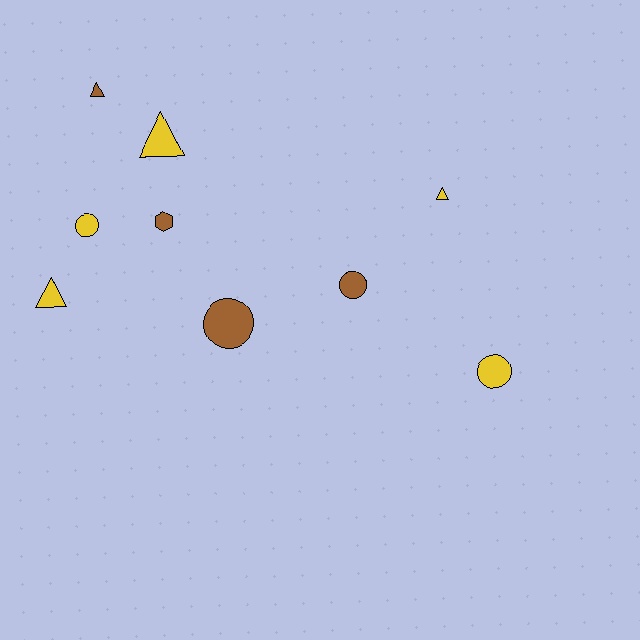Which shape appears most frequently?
Triangle, with 4 objects.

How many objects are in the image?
There are 9 objects.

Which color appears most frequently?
Yellow, with 5 objects.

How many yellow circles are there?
There are 2 yellow circles.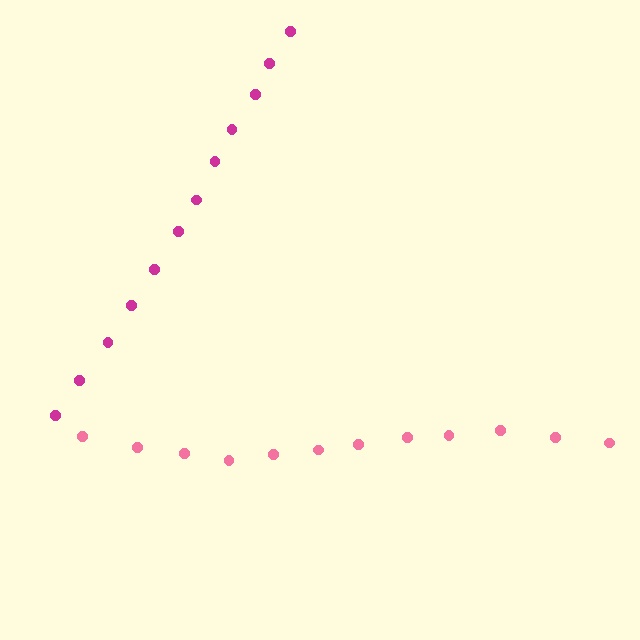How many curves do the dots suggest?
There are 2 distinct paths.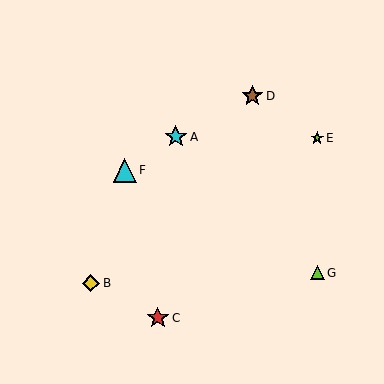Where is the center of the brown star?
The center of the brown star is at (252, 96).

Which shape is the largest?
The cyan triangle (labeled F) is the largest.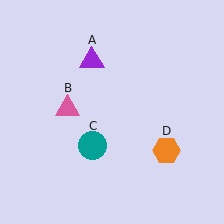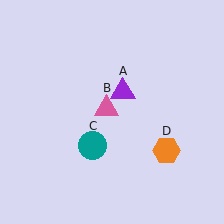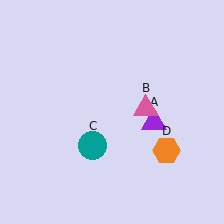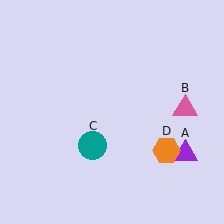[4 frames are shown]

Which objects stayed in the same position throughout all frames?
Teal circle (object C) and orange hexagon (object D) remained stationary.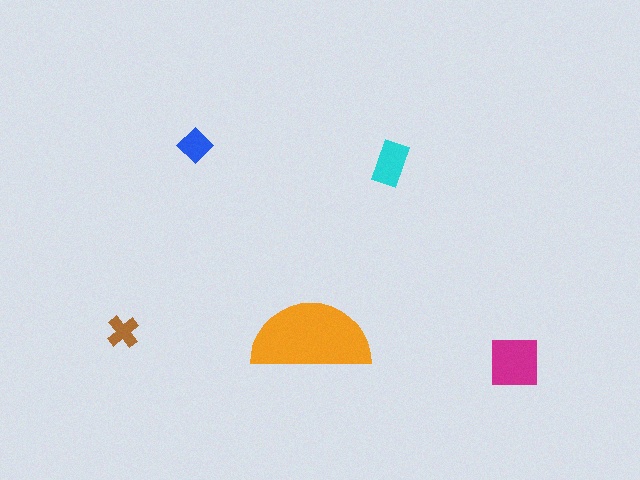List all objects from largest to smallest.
The orange semicircle, the magenta square, the cyan rectangle, the blue diamond, the brown cross.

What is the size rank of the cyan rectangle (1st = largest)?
3rd.